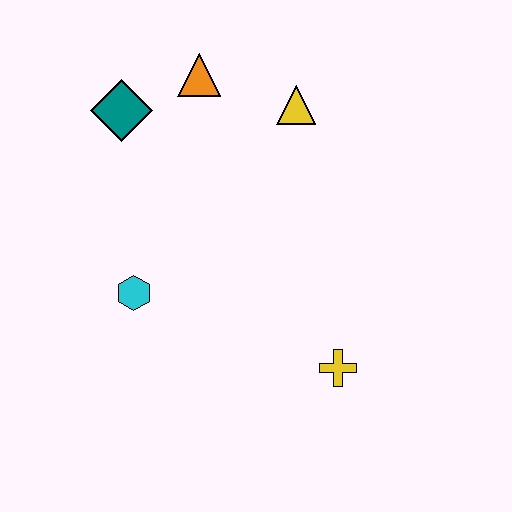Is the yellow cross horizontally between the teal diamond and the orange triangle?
No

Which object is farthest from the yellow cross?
The teal diamond is farthest from the yellow cross.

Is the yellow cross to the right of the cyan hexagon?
Yes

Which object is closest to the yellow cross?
The cyan hexagon is closest to the yellow cross.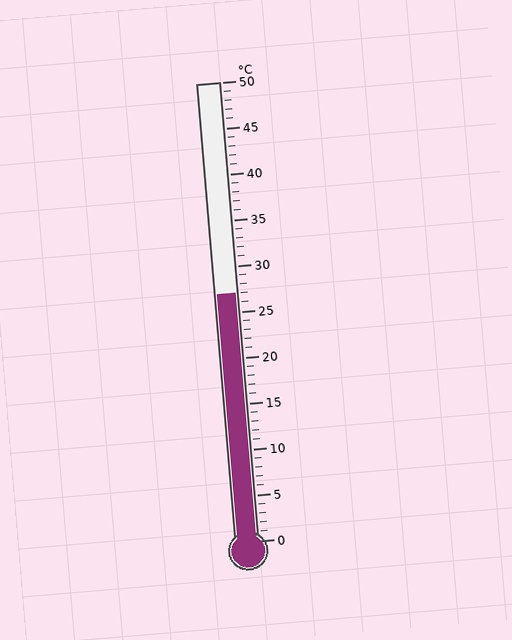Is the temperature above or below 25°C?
The temperature is above 25°C.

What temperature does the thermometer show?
The thermometer shows approximately 27°C.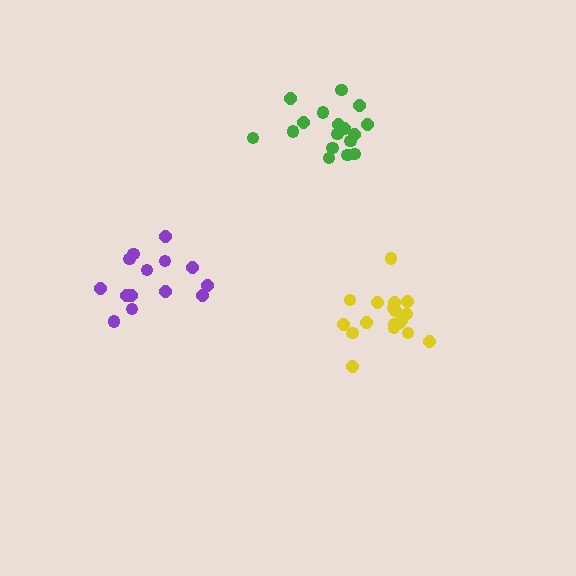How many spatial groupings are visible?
There are 3 spatial groupings.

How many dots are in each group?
Group 1: 18 dots, Group 2: 17 dots, Group 3: 14 dots (49 total).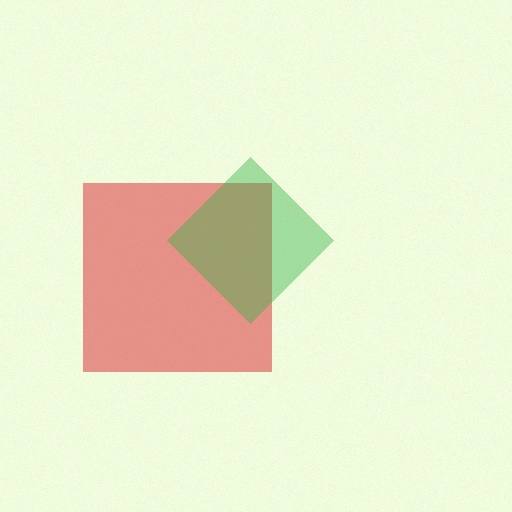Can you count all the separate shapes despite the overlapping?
Yes, there are 2 separate shapes.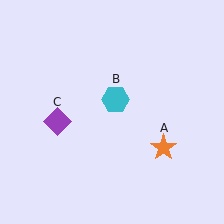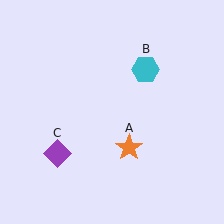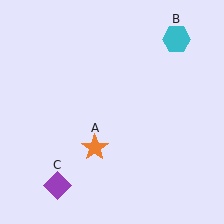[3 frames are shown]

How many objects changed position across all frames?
3 objects changed position: orange star (object A), cyan hexagon (object B), purple diamond (object C).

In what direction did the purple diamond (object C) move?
The purple diamond (object C) moved down.